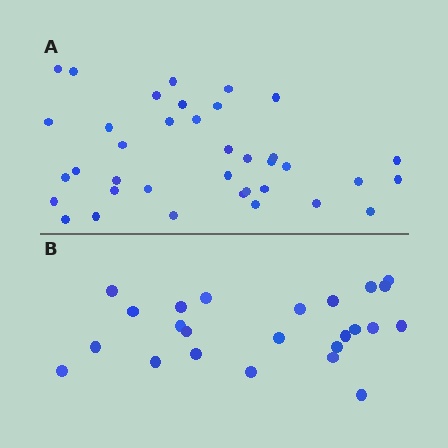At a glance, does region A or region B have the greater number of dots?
Region A (the top region) has more dots.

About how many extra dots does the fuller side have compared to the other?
Region A has approximately 15 more dots than region B.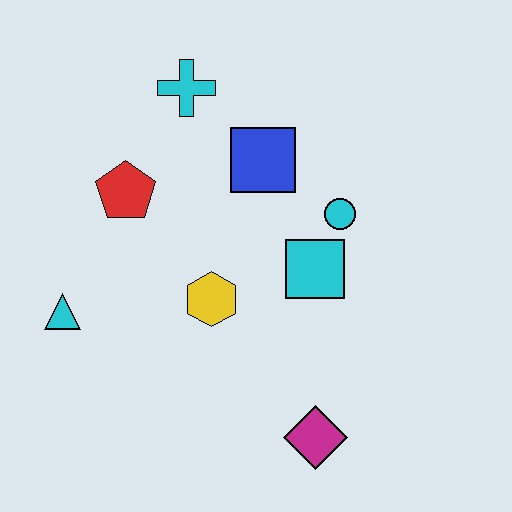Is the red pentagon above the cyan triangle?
Yes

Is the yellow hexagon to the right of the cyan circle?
No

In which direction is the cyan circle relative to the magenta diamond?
The cyan circle is above the magenta diamond.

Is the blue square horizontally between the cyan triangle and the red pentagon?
No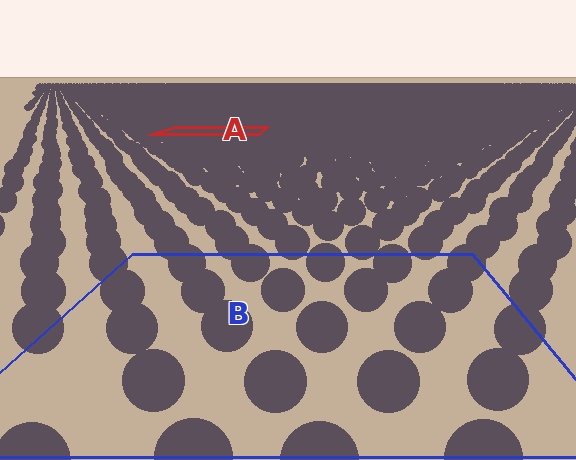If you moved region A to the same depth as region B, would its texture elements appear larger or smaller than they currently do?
They would appear larger. At a closer depth, the same texture elements are projected at a bigger on-screen size.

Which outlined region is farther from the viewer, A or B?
Region A is farther from the viewer — the texture elements inside it appear smaller and more densely packed.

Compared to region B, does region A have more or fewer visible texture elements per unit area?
Region A has more texture elements per unit area — they are packed more densely because it is farther away.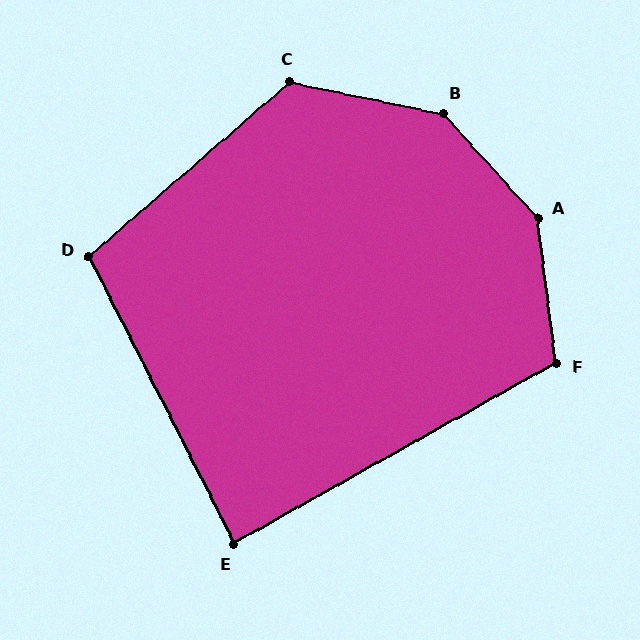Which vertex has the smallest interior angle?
E, at approximately 88 degrees.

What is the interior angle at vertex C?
Approximately 127 degrees (obtuse).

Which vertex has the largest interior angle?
A, at approximately 145 degrees.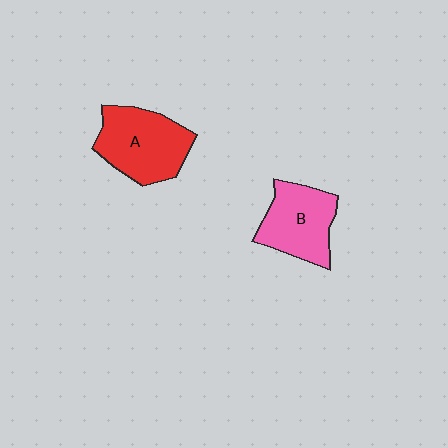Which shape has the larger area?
Shape A (red).